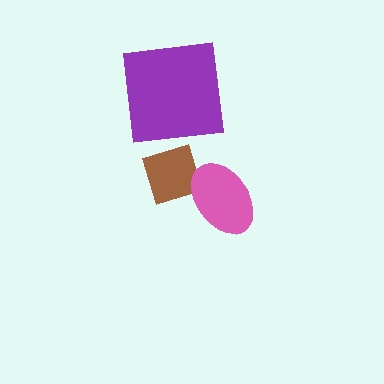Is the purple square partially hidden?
No, no other shape covers it.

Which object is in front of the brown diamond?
The pink ellipse is in front of the brown diamond.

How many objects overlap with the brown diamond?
1 object overlaps with the brown diamond.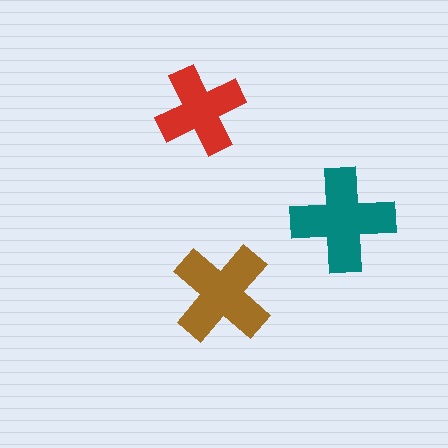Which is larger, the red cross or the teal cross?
The teal one.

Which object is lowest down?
The brown cross is bottommost.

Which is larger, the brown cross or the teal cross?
The teal one.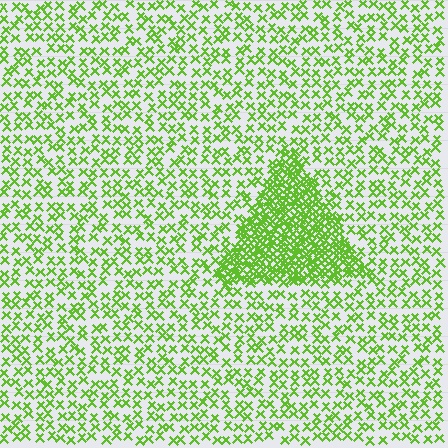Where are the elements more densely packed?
The elements are more densely packed inside the triangle boundary.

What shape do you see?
I see a triangle.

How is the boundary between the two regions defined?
The boundary is defined by a change in element density (approximately 2.8x ratio). All elements are the same color, size, and shape.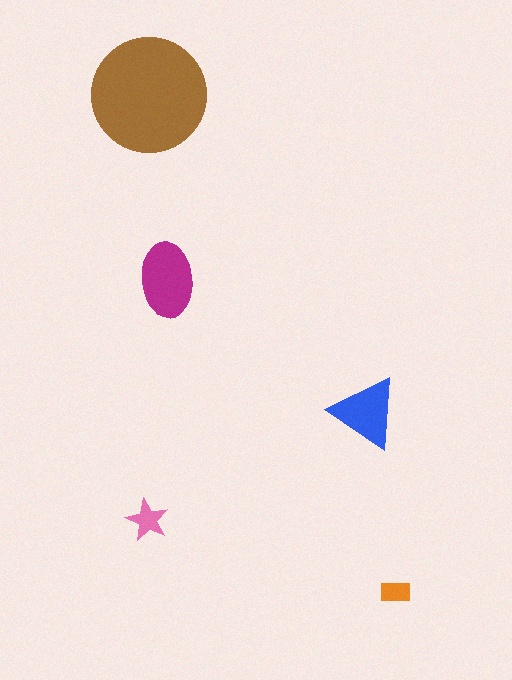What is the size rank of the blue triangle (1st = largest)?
3rd.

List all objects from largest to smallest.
The brown circle, the magenta ellipse, the blue triangle, the pink star, the orange rectangle.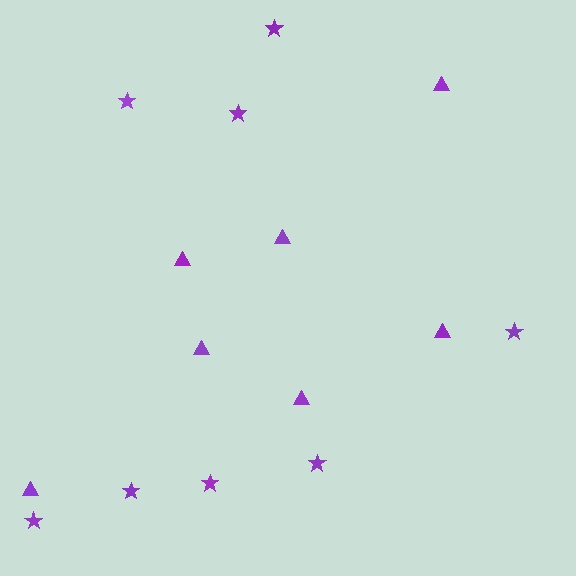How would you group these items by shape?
There are 2 groups: one group of stars (8) and one group of triangles (7).